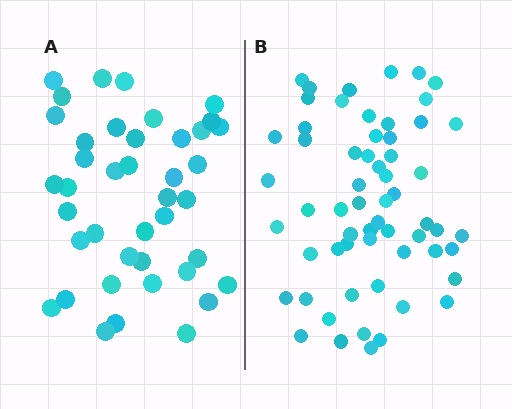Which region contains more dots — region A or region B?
Region B (the right region) has more dots.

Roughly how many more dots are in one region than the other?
Region B has approximately 20 more dots than region A.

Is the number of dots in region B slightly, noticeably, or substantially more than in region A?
Region B has substantially more. The ratio is roughly 1.5 to 1.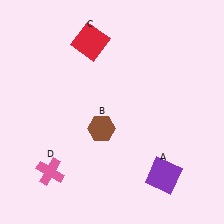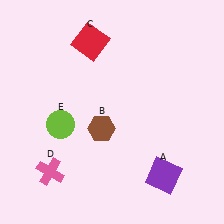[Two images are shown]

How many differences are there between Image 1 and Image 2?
There is 1 difference between the two images.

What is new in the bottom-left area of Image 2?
A lime circle (E) was added in the bottom-left area of Image 2.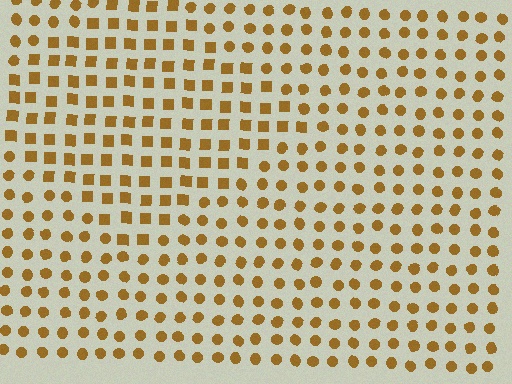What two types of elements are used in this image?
The image uses squares inside the diamond region and circles outside it.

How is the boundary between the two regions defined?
The boundary is defined by a change in element shape: squares inside vs. circles outside. All elements share the same color and spacing.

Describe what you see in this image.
The image is filled with small brown elements arranged in a uniform grid. A diamond-shaped region contains squares, while the surrounding area contains circles. The boundary is defined purely by the change in element shape.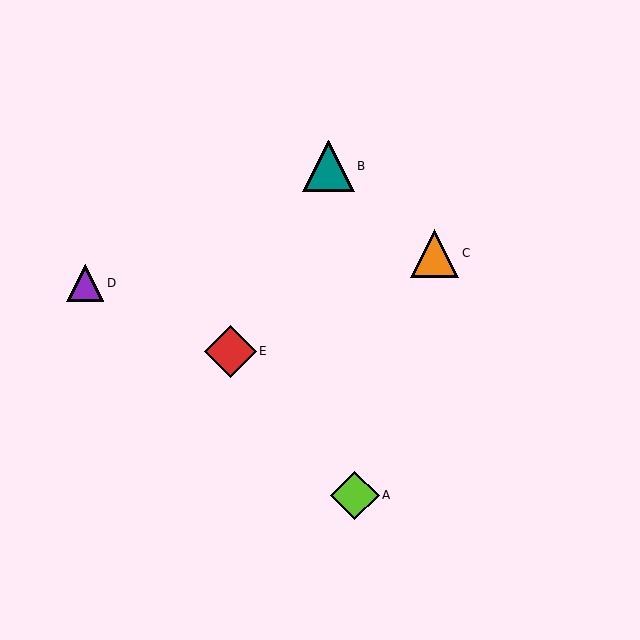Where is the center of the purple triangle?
The center of the purple triangle is at (85, 283).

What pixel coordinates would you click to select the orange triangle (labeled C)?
Click at (435, 253) to select the orange triangle C.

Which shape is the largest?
The red diamond (labeled E) is the largest.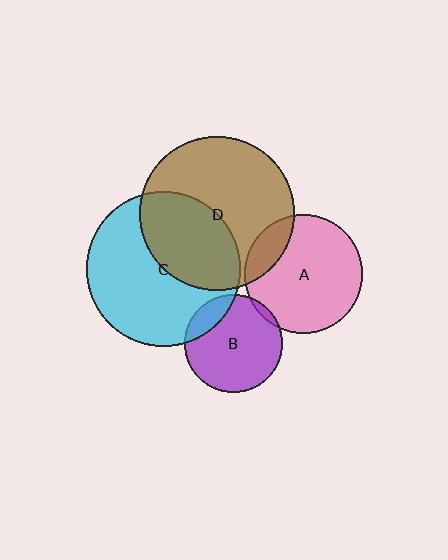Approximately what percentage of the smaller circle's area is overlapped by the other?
Approximately 5%.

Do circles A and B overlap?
Yes.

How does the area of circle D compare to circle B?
Approximately 2.5 times.